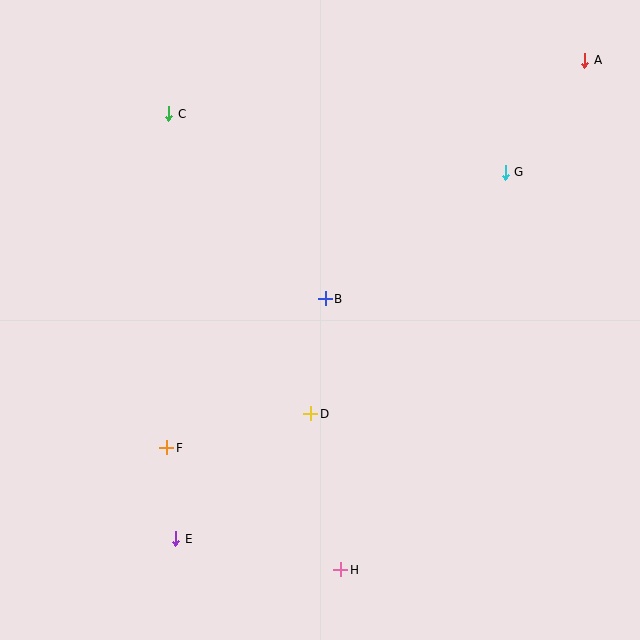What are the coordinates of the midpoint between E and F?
The midpoint between E and F is at (171, 493).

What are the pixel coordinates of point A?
Point A is at (585, 60).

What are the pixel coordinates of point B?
Point B is at (325, 299).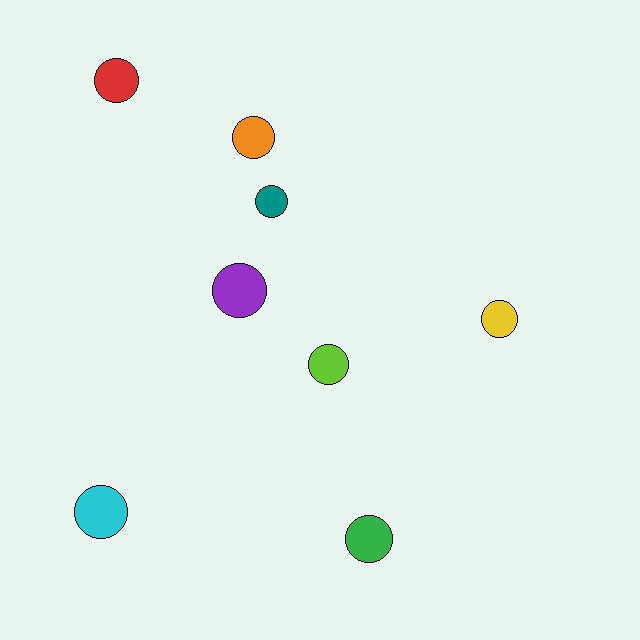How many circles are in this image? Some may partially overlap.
There are 8 circles.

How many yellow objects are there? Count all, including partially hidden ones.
There is 1 yellow object.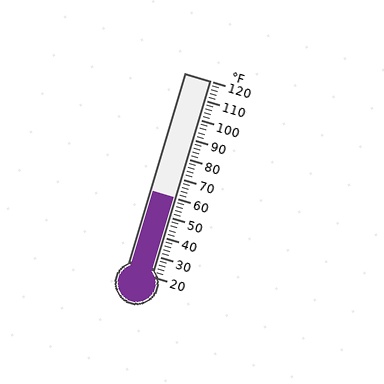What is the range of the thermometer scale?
The thermometer scale ranges from 20°F to 120°F.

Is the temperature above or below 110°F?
The temperature is below 110°F.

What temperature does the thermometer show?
The thermometer shows approximately 60°F.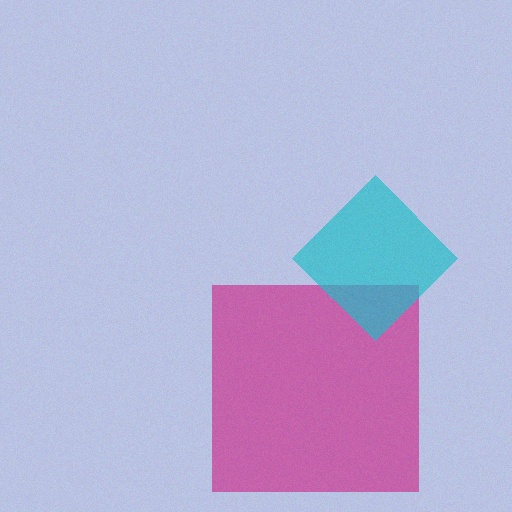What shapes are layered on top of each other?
The layered shapes are: a magenta square, a cyan diamond.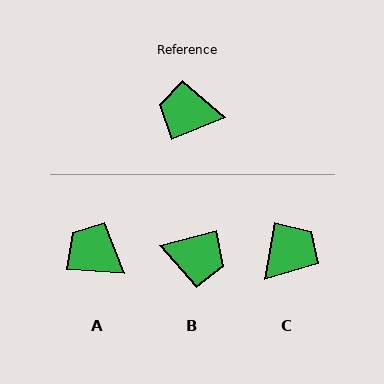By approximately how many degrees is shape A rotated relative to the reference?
Approximately 28 degrees clockwise.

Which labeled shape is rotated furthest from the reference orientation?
B, about 172 degrees away.